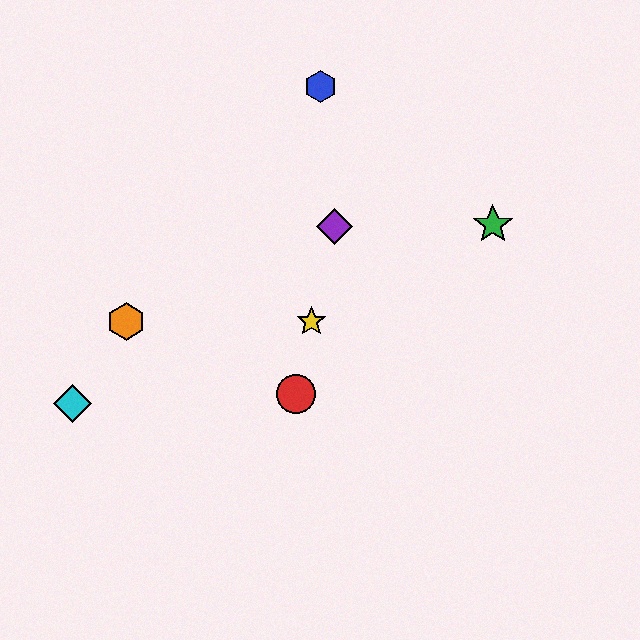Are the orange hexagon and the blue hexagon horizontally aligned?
No, the orange hexagon is at y≈322 and the blue hexagon is at y≈87.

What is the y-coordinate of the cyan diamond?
The cyan diamond is at y≈404.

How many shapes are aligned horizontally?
2 shapes (the yellow star, the orange hexagon) are aligned horizontally.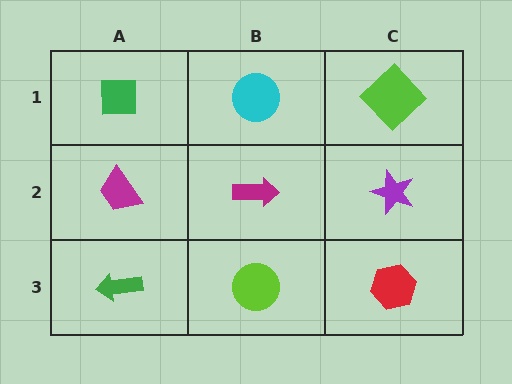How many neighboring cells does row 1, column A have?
2.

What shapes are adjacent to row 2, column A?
A green square (row 1, column A), a green arrow (row 3, column A), a magenta arrow (row 2, column B).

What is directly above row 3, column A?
A magenta trapezoid.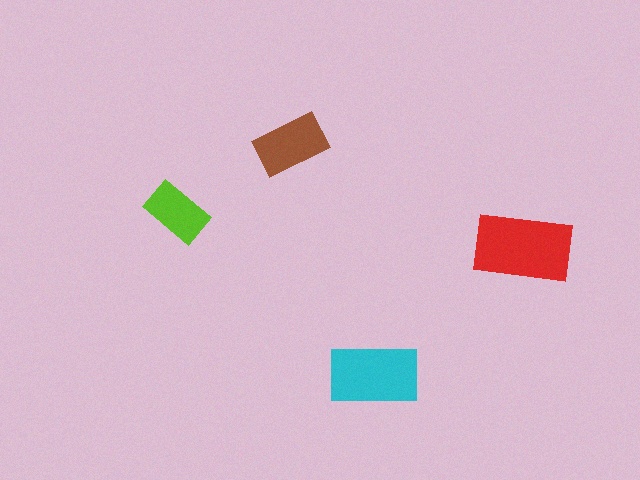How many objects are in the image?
There are 4 objects in the image.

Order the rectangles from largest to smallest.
the red one, the cyan one, the brown one, the lime one.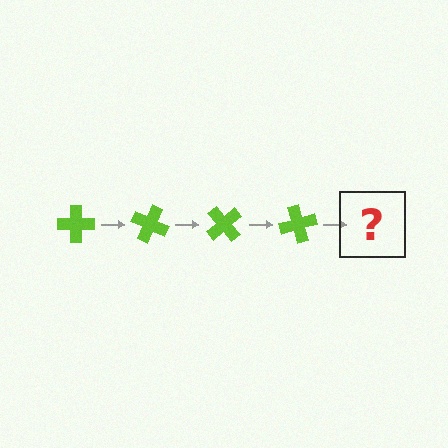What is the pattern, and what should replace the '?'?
The pattern is that the cross rotates 25 degrees each step. The '?' should be a lime cross rotated 100 degrees.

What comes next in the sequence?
The next element should be a lime cross rotated 100 degrees.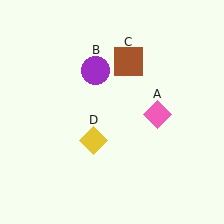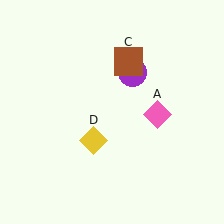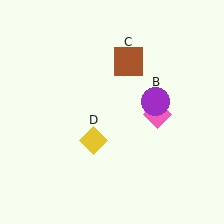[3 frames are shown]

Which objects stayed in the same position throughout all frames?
Pink diamond (object A) and brown square (object C) and yellow diamond (object D) remained stationary.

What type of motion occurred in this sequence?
The purple circle (object B) rotated clockwise around the center of the scene.